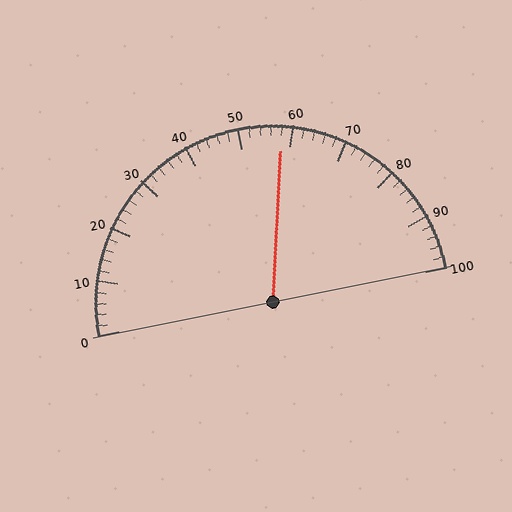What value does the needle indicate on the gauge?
The needle indicates approximately 58.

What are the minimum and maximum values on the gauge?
The gauge ranges from 0 to 100.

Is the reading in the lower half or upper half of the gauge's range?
The reading is in the upper half of the range (0 to 100).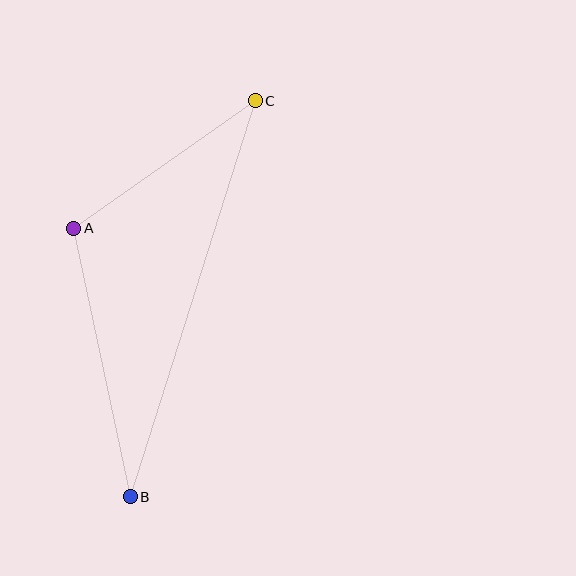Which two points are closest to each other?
Points A and C are closest to each other.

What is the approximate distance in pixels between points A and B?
The distance between A and B is approximately 274 pixels.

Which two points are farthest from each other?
Points B and C are farthest from each other.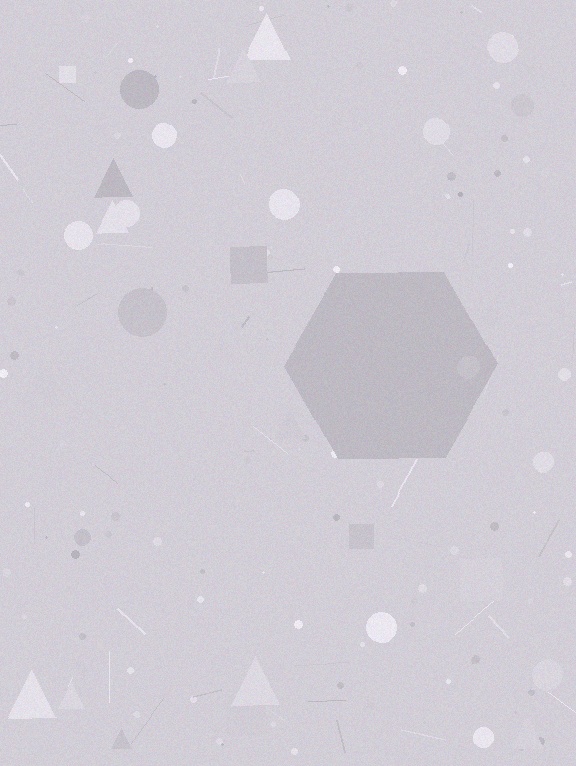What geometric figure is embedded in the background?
A hexagon is embedded in the background.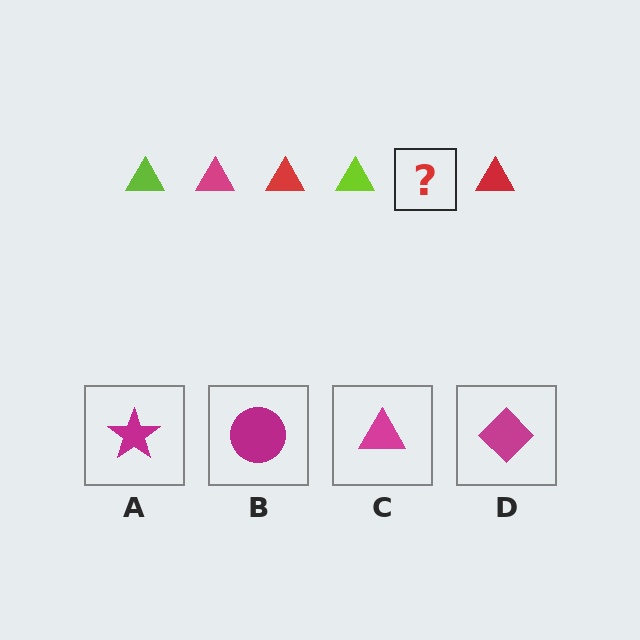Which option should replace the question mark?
Option C.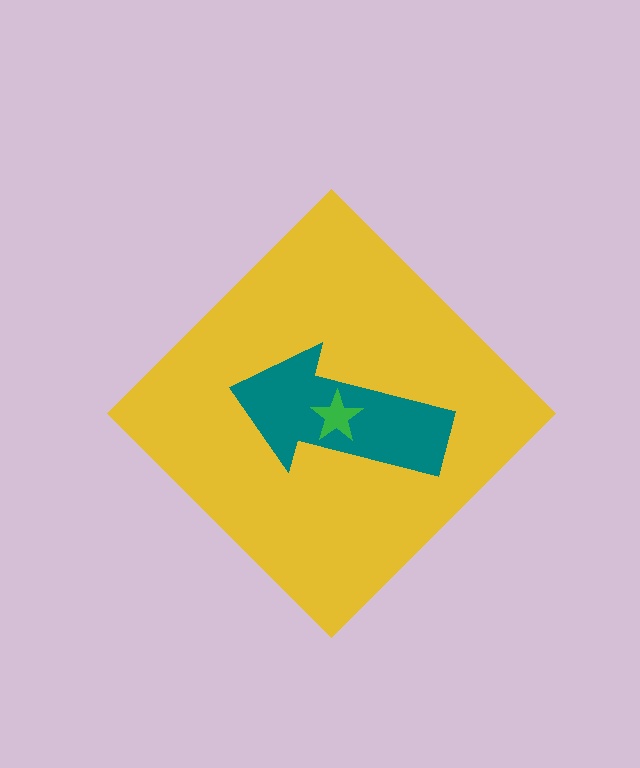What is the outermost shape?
The yellow diamond.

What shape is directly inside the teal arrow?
The green star.